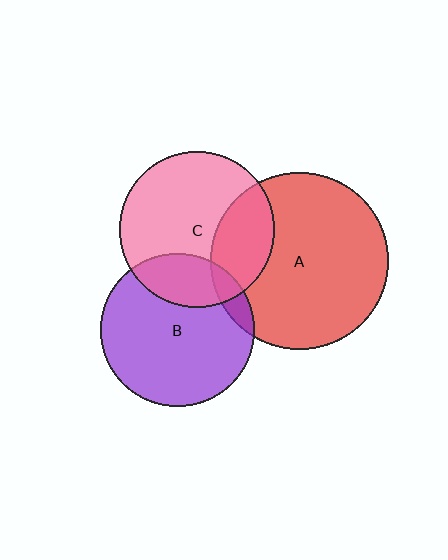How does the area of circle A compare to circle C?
Approximately 1.3 times.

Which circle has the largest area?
Circle A (red).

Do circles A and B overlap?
Yes.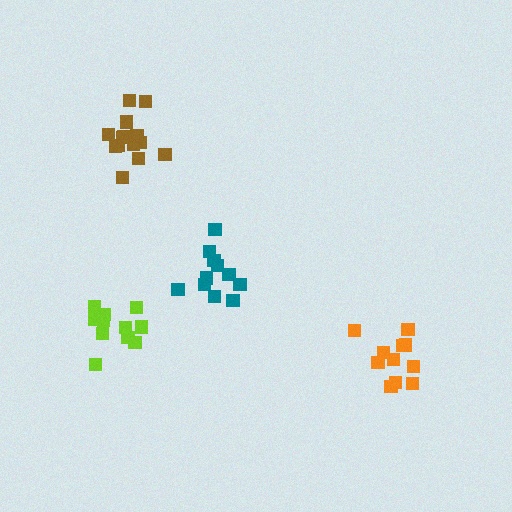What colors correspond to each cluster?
The clusters are colored: lime, teal, brown, orange.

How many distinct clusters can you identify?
There are 4 distinct clusters.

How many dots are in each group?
Group 1: 11 dots, Group 2: 11 dots, Group 3: 14 dots, Group 4: 12 dots (48 total).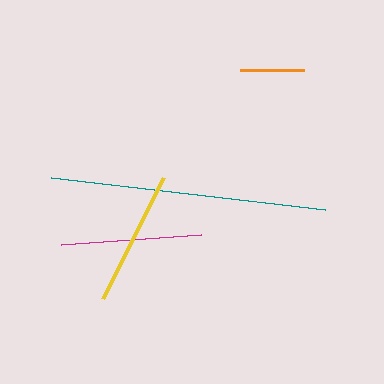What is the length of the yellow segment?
The yellow segment is approximately 135 pixels long.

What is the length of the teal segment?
The teal segment is approximately 275 pixels long.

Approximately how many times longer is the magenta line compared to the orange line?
The magenta line is approximately 2.2 times the length of the orange line.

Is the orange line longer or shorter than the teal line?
The teal line is longer than the orange line.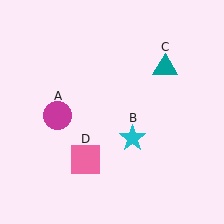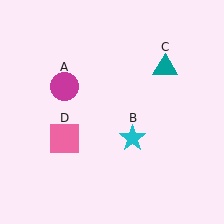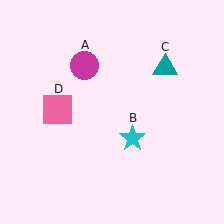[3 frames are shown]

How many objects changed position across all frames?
2 objects changed position: magenta circle (object A), pink square (object D).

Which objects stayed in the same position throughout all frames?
Cyan star (object B) and teal triangle (object C) remained stationary.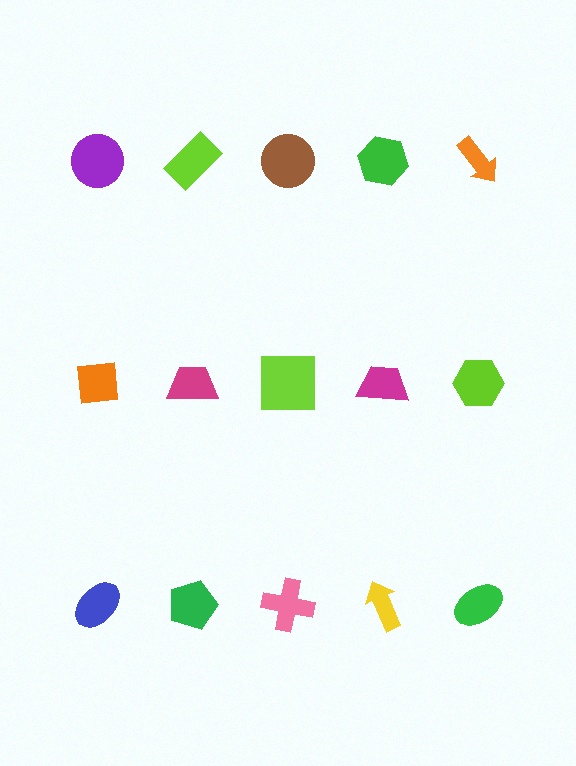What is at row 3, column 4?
A yellow arrow.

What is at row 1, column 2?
A lime rectangle.